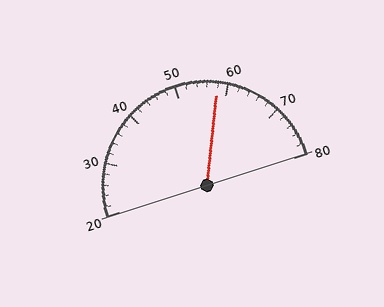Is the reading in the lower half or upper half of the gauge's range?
The reading is in the upper half of the range (20 to 80).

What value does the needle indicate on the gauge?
The needle indicates approximately 58.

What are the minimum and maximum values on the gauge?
The gauge ranges from 20 to 80.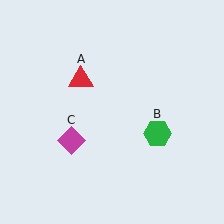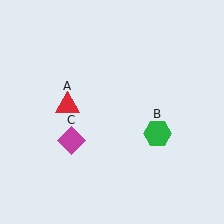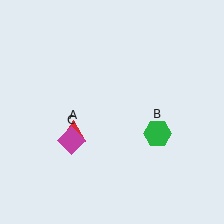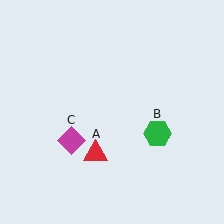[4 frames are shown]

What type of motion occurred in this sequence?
The red triangle (object A) rotated counterclockwise around the center of the scene.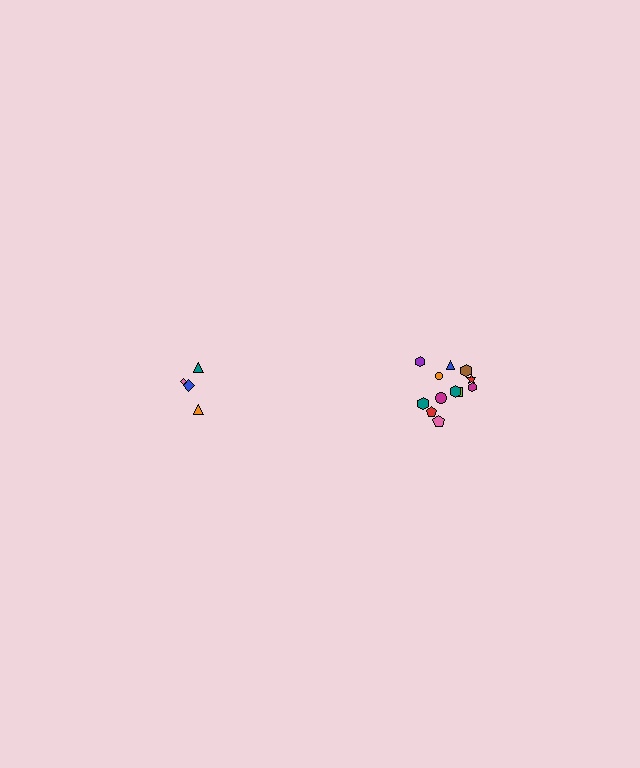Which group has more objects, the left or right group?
The right group.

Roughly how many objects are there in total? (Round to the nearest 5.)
Roughly 15 objects in total.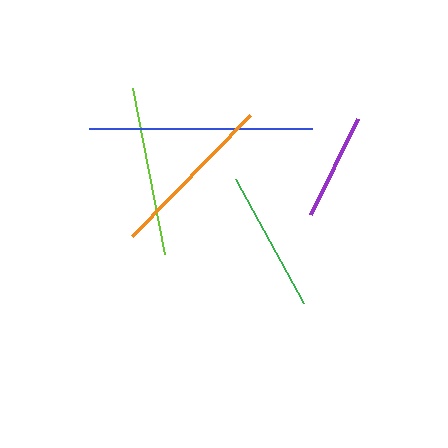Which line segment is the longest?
The blue line is the longest at approximately 223 pixels.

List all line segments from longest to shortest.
From longest to shortest: blue, lime, orange, green, purple.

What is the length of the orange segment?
The orange segment is approximately 169 pixels long.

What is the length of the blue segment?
The blue segment is approximately 223 pixels long.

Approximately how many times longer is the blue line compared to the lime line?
The blue line is approximately 1.3 times the length of the lime line.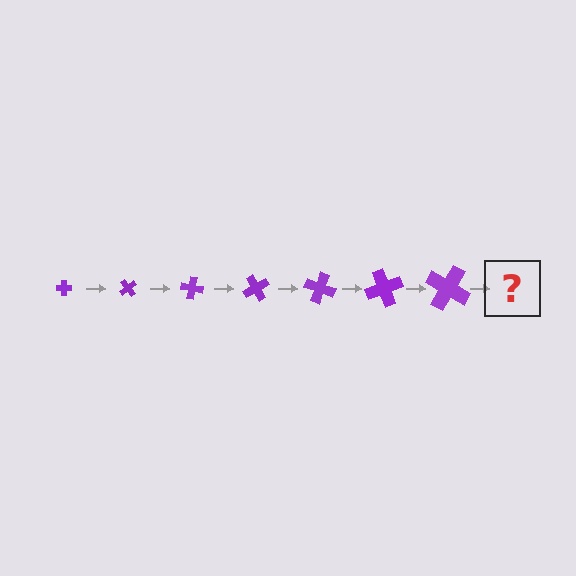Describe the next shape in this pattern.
It should be a cross, larger than the previous one and rotated 350 degrees from the start.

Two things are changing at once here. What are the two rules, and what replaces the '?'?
The two rules are that the cross grows larger each step and it rotates 50 degrees each step. The '?' should be a cross, larger than the previous one and rotated 350 degrees from the start.